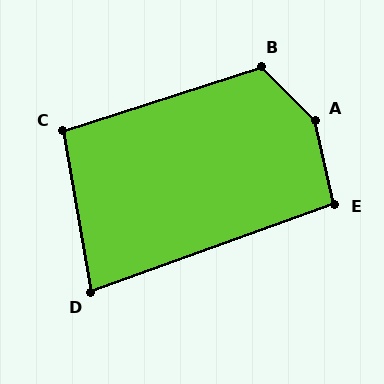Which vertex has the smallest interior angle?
D, at approximately 80 degrees.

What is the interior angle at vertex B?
Approximately 118 degrees (obtuse).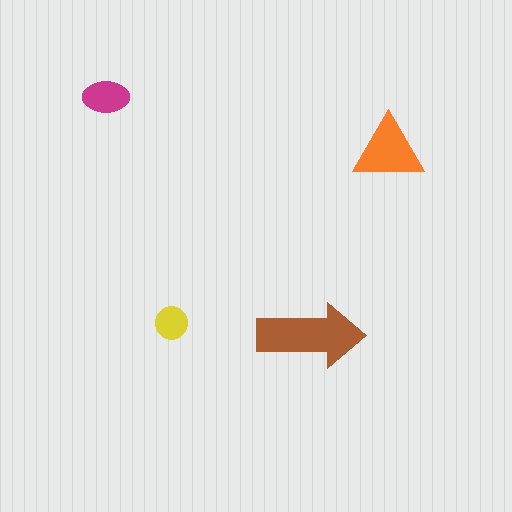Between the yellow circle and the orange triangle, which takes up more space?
The orange triangle.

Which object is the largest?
The brown arrow.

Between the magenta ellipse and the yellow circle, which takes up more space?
The magenta ellipse.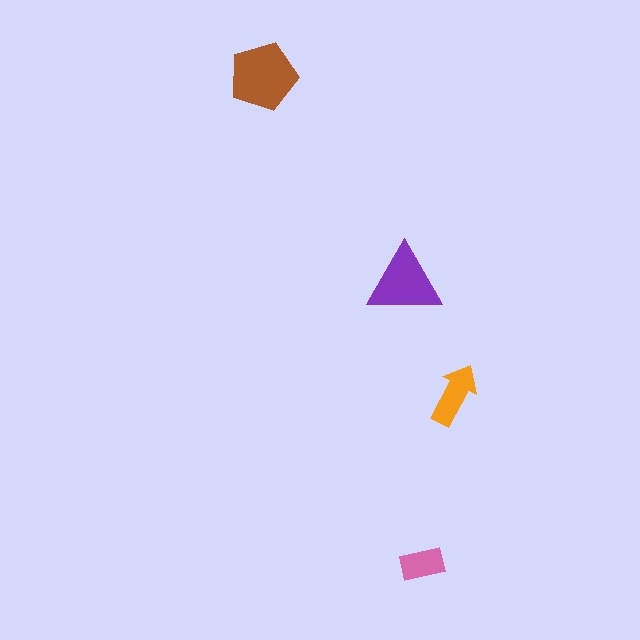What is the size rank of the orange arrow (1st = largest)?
3rd.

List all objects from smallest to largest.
The pink rectangle, the orange arrow, the purple triangle, the brown pentagon.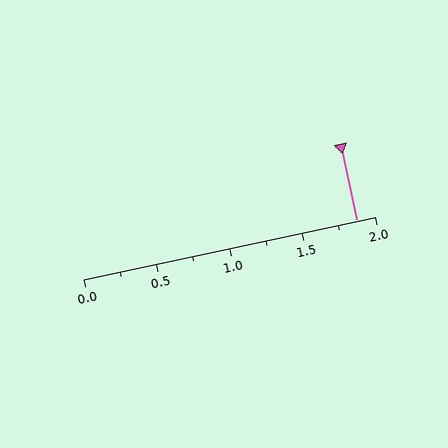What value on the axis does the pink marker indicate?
The marker indicates approximately 1.88.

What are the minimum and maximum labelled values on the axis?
The axis runs from 0.0 to 2.0.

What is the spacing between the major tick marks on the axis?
The major ticks are spaced 0.5 apart.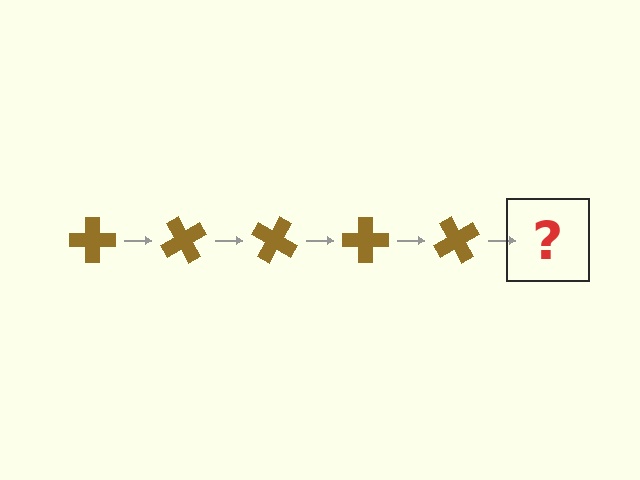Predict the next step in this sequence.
The next step is a brown cross rotated 300 degrees.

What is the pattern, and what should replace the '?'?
The pattern is that the cross rotates 60 degrees each step. The '?' should be a brown cross rotated 300 degrees.